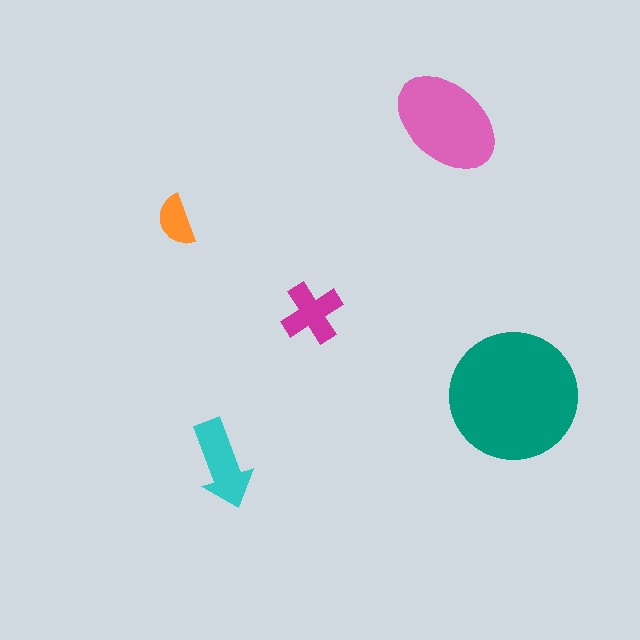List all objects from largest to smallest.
The teal circle, the pink ellipse, the cyan arrow, the magenta cross, the orange semicircle.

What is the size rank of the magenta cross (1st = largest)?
4th.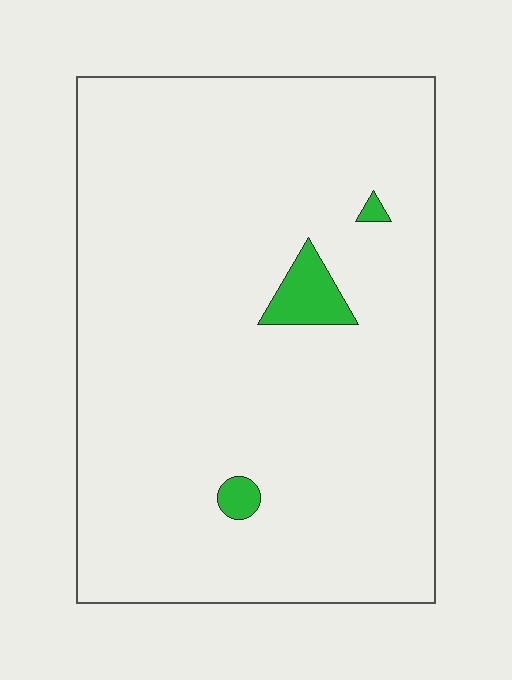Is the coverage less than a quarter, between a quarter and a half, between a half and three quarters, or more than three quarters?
Less than a quarter.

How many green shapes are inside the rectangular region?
3.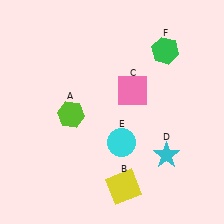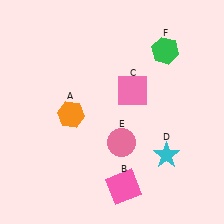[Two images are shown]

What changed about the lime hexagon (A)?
In Image 1, A is lime. In Image 2, it changed to orange.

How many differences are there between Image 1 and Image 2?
There are 3 differences between the two images.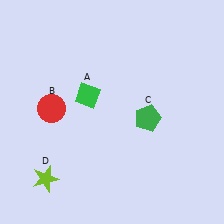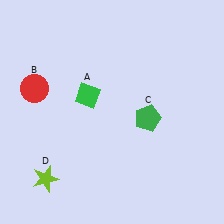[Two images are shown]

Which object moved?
The red circle (B) moved up.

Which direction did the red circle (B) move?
The red circle (B) moved up.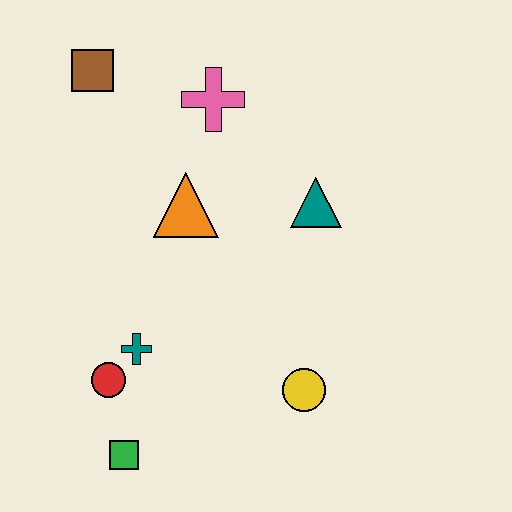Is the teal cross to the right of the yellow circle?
No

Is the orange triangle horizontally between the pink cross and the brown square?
Yes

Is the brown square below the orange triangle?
No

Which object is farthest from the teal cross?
The brown square is farthest from the teal cross.